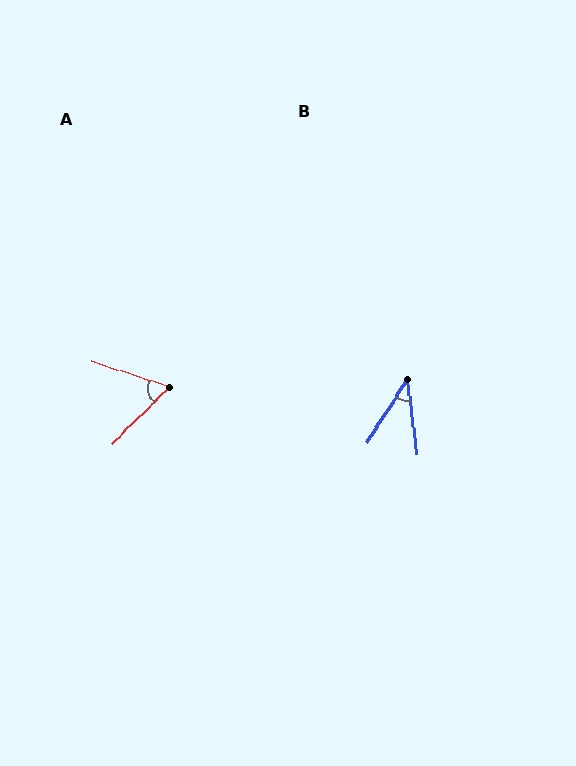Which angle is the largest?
A, at approximately 63 degrees.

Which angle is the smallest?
B, at approximately 40 degrees.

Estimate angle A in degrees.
Approximately 63 degrees.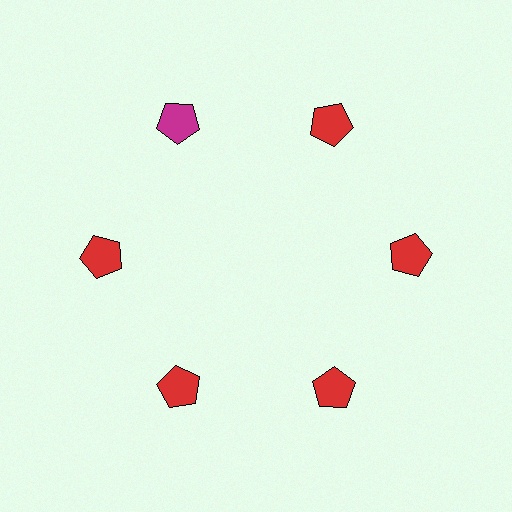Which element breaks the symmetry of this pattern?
The magenta pentagon at roughly the 11 o'clock position breaks the symmetry. All other shapes are red pentagons.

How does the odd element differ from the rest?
It has a different color: magenta instead of red.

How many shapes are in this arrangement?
There are 6 shapes arranged in a ring pattern.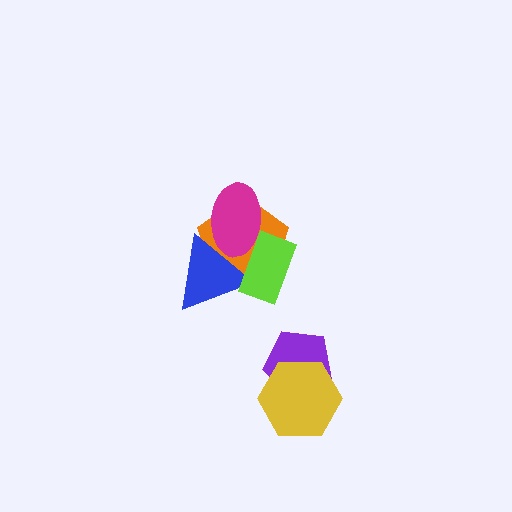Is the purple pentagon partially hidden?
Yes, it is partially covered by another shape.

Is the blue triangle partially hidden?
Yes, it is partially covered by another shape.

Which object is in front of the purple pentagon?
The yellow hexagon is in front of the purple pentagon.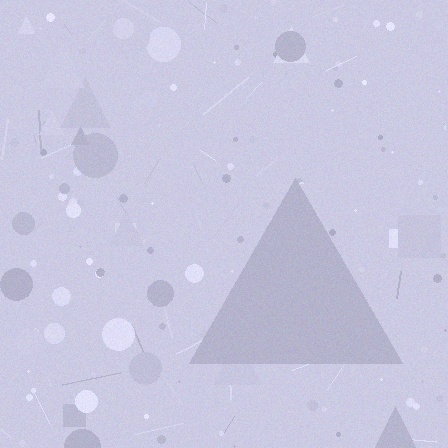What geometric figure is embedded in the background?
A triangle is embedded in the background.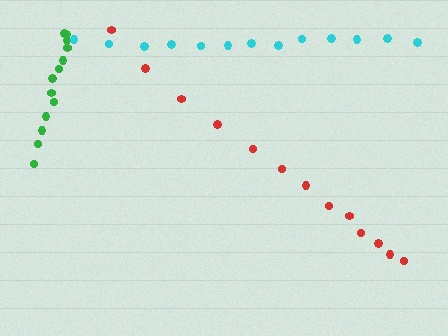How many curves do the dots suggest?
There are 3 distinct paths.